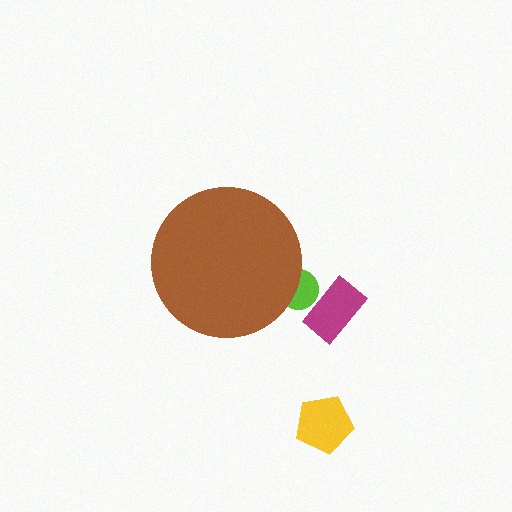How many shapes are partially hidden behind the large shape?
1 shape is partially hidden.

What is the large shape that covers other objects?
A brown circle.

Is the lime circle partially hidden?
Yes, the lime circle is partially hidden behind the brown circle.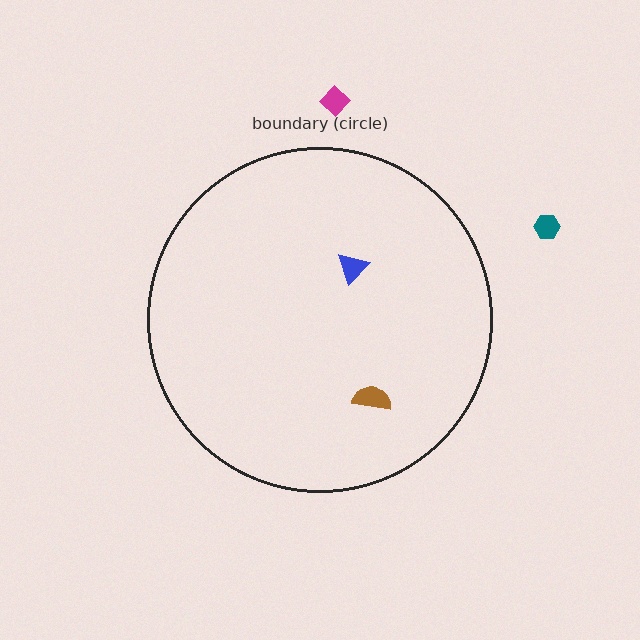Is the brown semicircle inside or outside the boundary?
Inside.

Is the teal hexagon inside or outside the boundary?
Outside.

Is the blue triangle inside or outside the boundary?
Inside.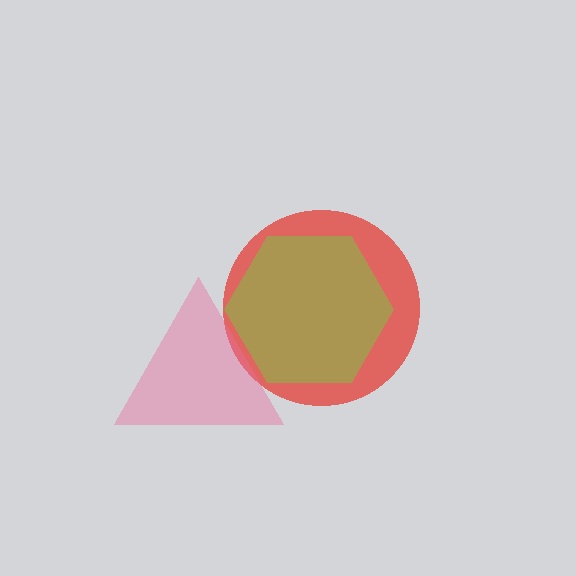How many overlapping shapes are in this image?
There are 3 overlapping shapes in the image.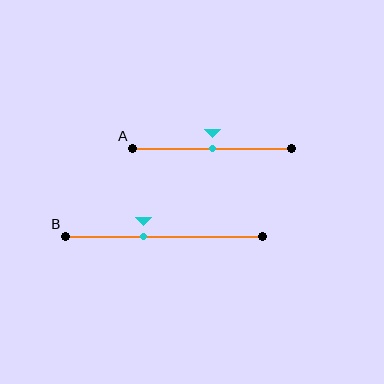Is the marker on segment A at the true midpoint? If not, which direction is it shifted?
Yes, the marker on segment A is at the true midpoint.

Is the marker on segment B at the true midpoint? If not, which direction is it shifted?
No, the marker on segment B is shifted to the left by about 10% of the segment length.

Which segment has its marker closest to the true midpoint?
Segment A has its marker closest to the true midpoint.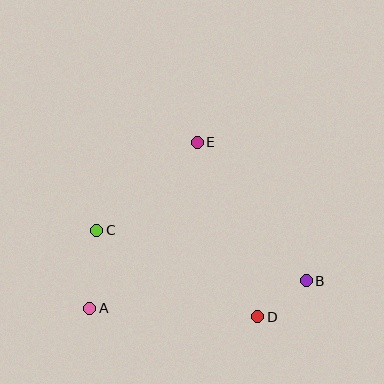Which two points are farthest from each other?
Points A and B are farthest from each other.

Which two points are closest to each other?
Points B and D are closest to each other.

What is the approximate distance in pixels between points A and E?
The distance between A and E is approximately 198 pixels.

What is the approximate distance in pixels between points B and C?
The distance between B and C is approximately 215 pixels.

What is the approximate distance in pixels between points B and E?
The distance between B and E is approximately 176 pixels.